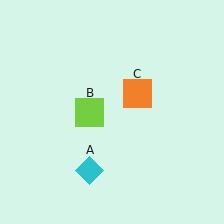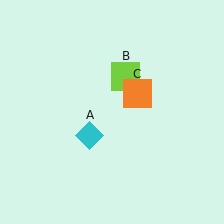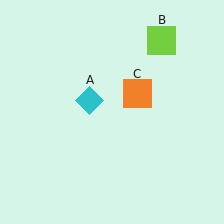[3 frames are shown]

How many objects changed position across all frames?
2 objects changed position: cyan diamond (object A), lime square (object B).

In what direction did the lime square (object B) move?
The lime square (object B) moved up and to the right.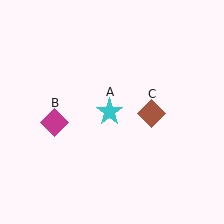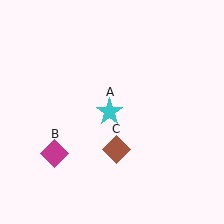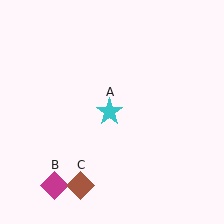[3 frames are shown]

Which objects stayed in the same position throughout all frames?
Cyan star (object A) remained stationary.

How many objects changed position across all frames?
2 objects changed position: magenta diamond (object B), brown diamond (object C).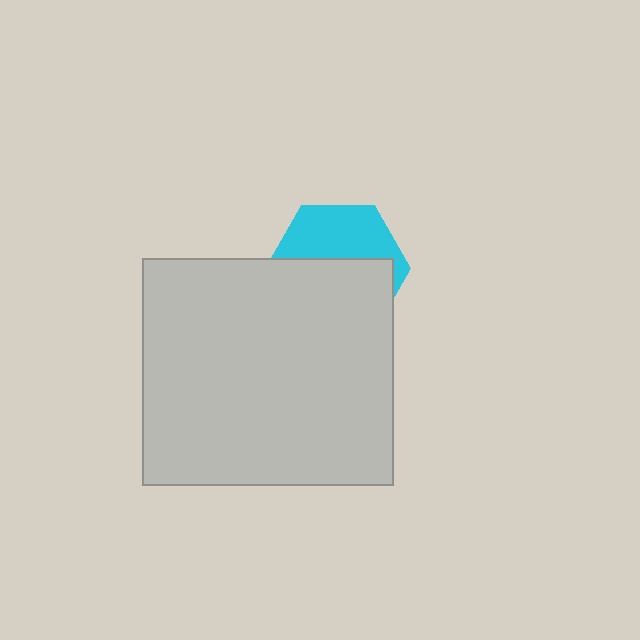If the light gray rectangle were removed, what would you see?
You would see the complete cyan hexagon.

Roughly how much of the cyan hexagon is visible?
A small part of it is visible (roughly 42%).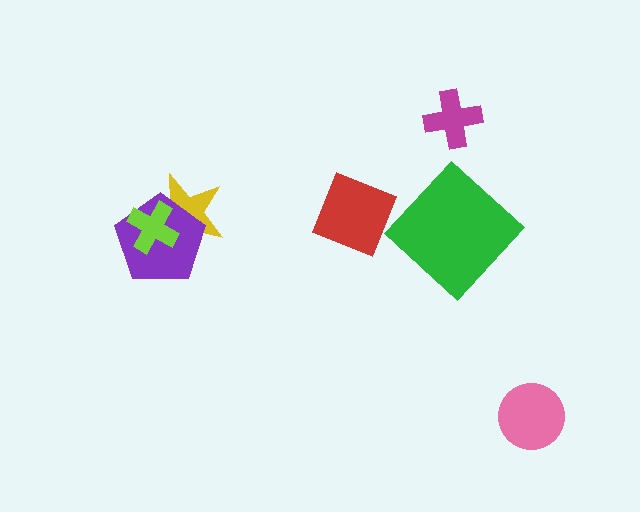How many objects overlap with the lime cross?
2 objects overlap with the lime cross.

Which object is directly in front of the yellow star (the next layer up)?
The purple pentagon is directly in front of the yellow star.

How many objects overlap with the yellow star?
2 objects overlap with the yellow star.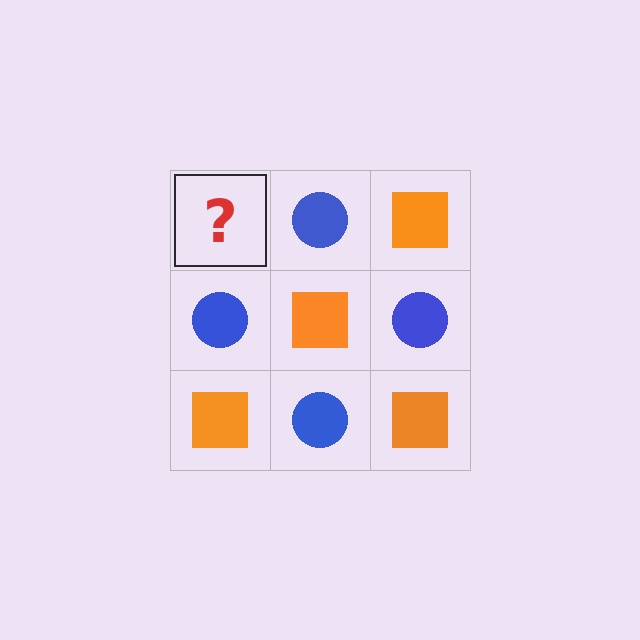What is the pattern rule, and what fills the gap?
The rule is that it alternates orange square and blue circle in a checkerboard pattern. The gap should be filled with an orange square.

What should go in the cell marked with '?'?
The missing cell should contain an orange square.